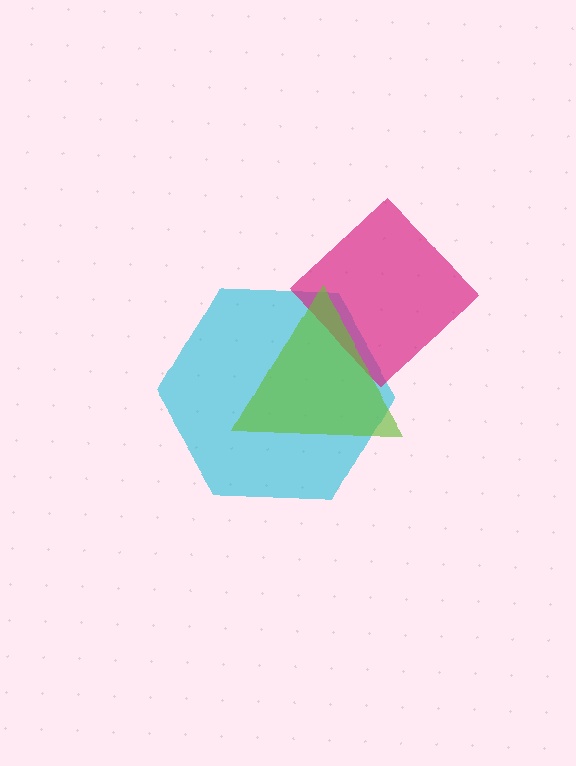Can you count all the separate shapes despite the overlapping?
Yes, there are 3 separate shapes.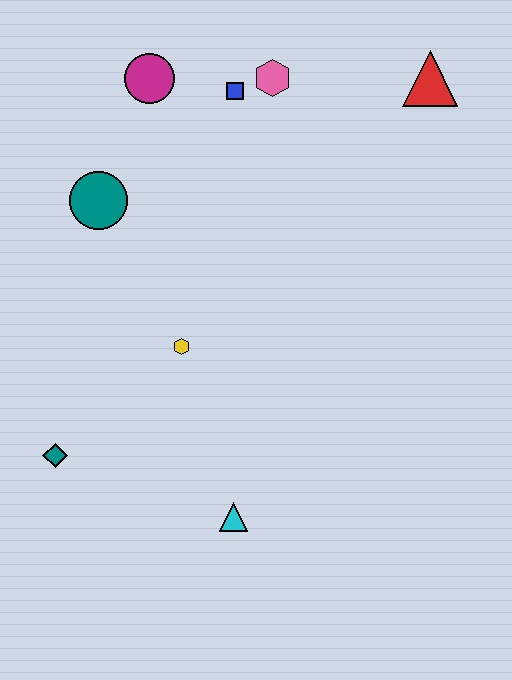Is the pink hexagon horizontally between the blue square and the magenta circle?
No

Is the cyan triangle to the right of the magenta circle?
Yes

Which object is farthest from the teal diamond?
The red triangle is farthest from the teal diamond.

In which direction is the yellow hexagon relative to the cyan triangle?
The yellow hexagon is above the cyan triangle.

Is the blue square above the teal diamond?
Yes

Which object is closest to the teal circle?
The magenta circle is closest to the teal circle.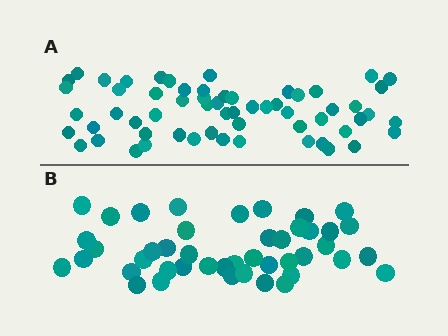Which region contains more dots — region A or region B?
Region A (the top region) has more dots.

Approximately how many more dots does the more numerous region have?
Region A has approximately 15 more dots than region B.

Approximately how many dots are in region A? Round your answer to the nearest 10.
About 60 dots.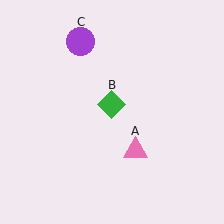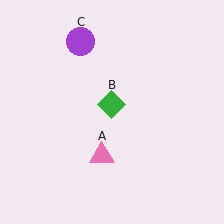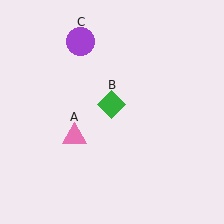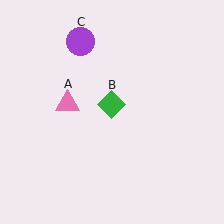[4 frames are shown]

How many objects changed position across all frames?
1 object changed position: pink triangle (object A).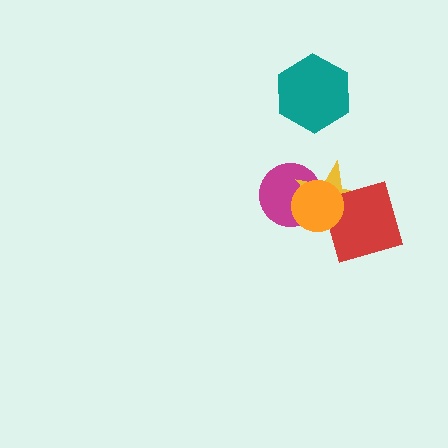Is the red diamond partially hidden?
Yes, it is partially covered by another shape.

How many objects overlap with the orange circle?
3 objects overlap with the orange circle.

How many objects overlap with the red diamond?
2 objects overlap with the red diamond.